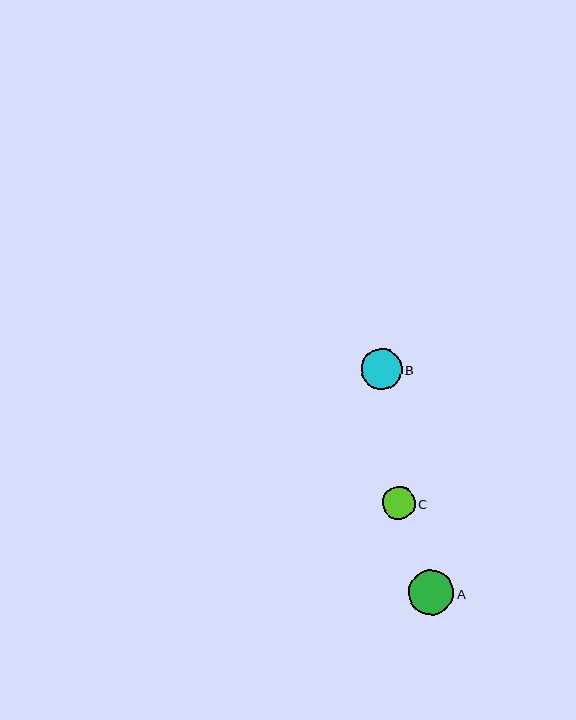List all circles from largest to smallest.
From largest to smallest: A, B, C.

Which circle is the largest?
Circle A is the largest with a size of approximately 46 pixels.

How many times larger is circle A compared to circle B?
Circle A is approximately 1.1 times the size of circle B.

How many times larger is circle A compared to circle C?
Circle A is approximately 1.4 times the size of circle C.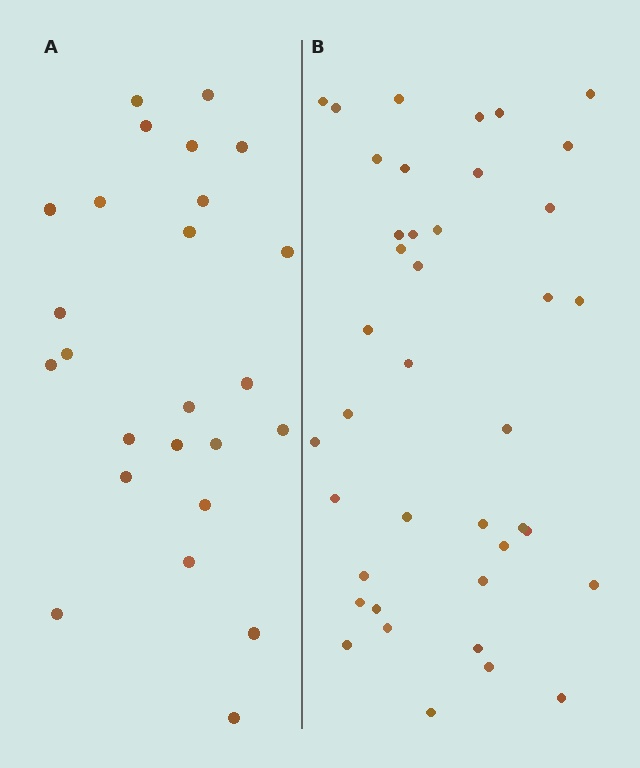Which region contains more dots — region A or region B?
Region B (the right region) has more dots.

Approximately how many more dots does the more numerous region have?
Region B has approximately 15 more dots than region A.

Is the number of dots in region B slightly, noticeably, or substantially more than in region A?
Region B has substantially more. The ratio is roughly 1.6 to 1.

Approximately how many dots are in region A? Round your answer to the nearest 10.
About 20 dots. (The exact count is 25, which rounds to 20.)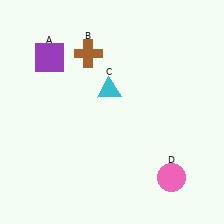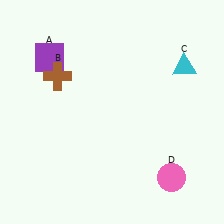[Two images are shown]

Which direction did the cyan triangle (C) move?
The cyan triangle (C) moved right.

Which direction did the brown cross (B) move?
The brown cross (B) moved left.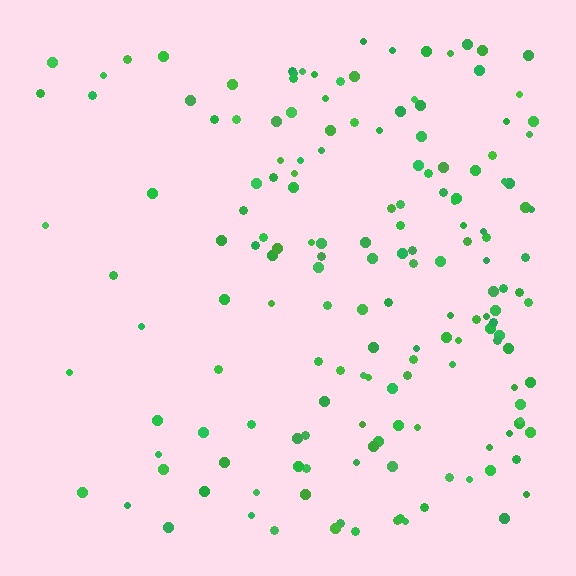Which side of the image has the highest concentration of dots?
The right.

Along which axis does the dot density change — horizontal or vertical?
Horizontal.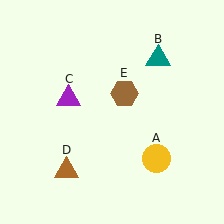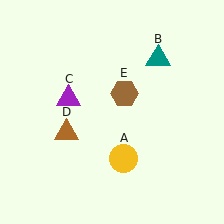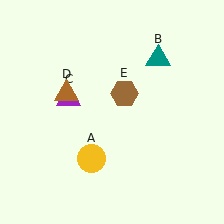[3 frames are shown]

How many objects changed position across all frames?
2 objects changed position: yellow circle (object A), brown triangle (object D).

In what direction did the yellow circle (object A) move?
The yellow circle (object A) moved left.